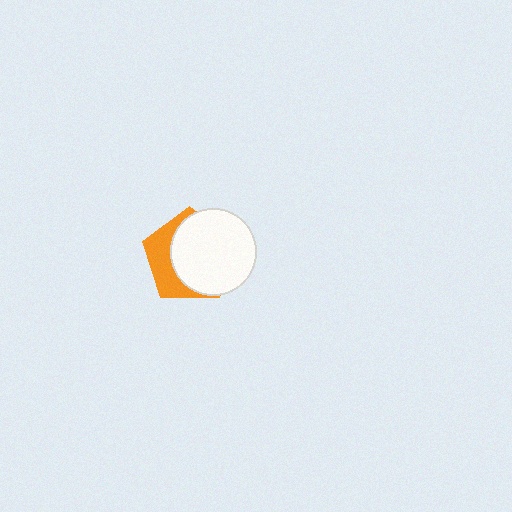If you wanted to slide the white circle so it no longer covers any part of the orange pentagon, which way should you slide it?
Slide it right — that is the most direct way to separate the two shapes.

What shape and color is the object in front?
The object in front is a white circle.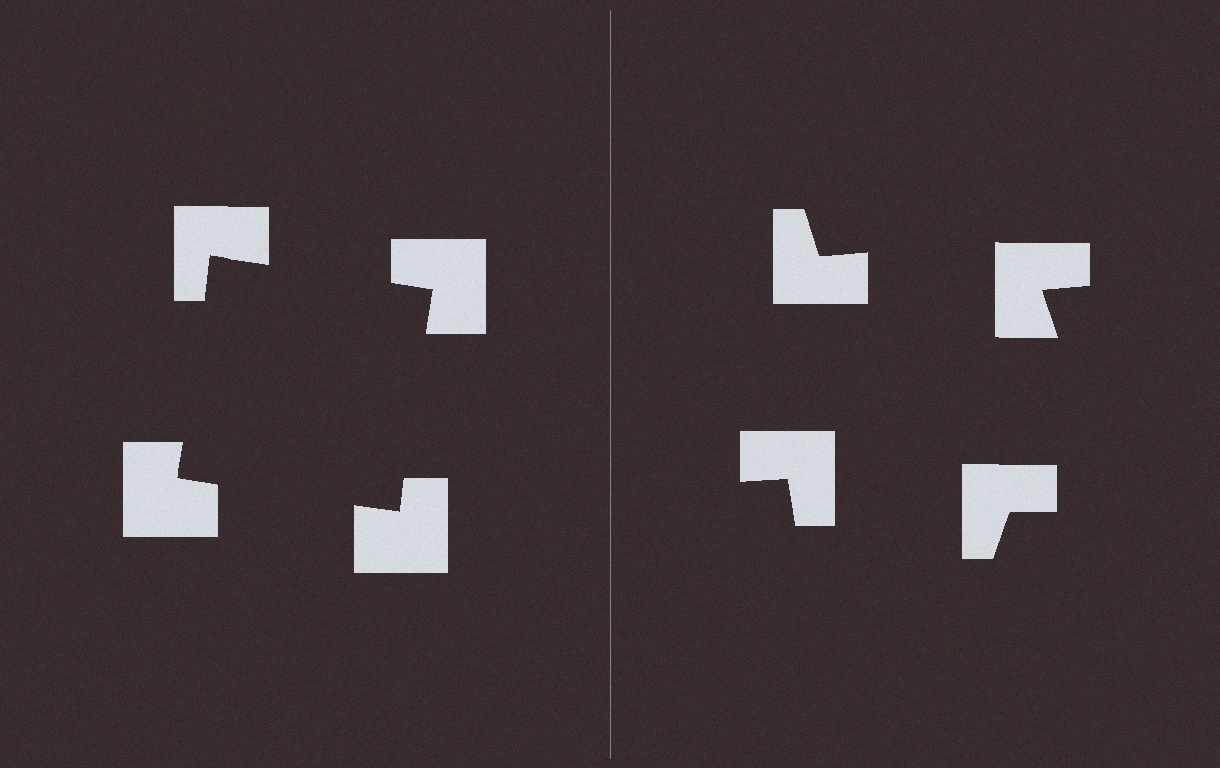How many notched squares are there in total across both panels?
8 — 4 on each side.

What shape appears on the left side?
An illusory square.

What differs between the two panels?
The notched squares are positioned identically on both sides; only the wedge orientations differ. On the left they align to a square; on the right they are misaligned.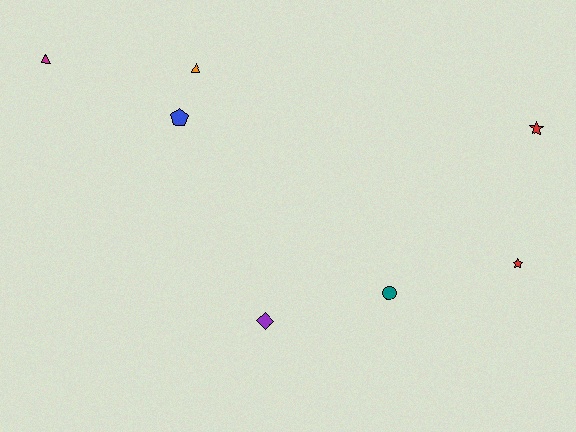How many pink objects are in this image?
There are no pink objects.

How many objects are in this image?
There are 7 objects.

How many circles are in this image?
There is 1 circle.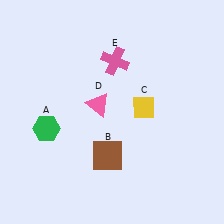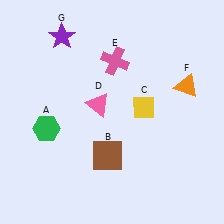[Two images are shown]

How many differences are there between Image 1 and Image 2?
There are 2 differences between the two images.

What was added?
An orange triangle (F), a purple star (G) were added in Image 2.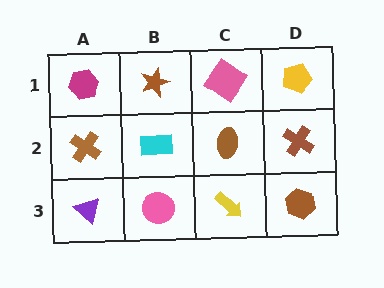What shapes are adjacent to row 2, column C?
A pink diamond (row 1, column C), a yellow arrow (row 3, column C), a cyan rectangle (row 2, column B), a brown cross (row 2, column D).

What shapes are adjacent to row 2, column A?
A magenta hexagon (row 1, column A), a purple triangle (row 3, column A), a cyan rectangle (row 2, column B).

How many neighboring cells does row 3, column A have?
2.